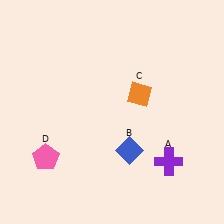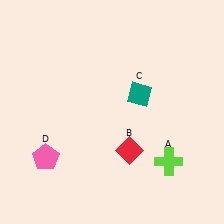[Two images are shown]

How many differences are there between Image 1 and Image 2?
There are 3 differences between the two images.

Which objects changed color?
A changed from purple to lime. B changed from blue to red. C changed from orange to teal.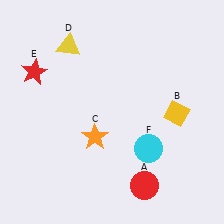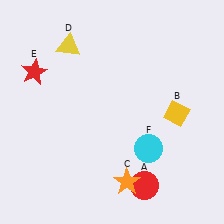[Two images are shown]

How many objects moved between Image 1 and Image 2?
1 object moved between the two images.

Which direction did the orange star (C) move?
The orange star (C) moved down.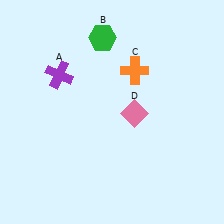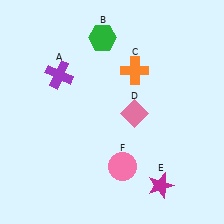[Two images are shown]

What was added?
A magenta star (E), a pink circle (F) were added in Image 2.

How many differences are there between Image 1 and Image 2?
There are 2 differences between the two images.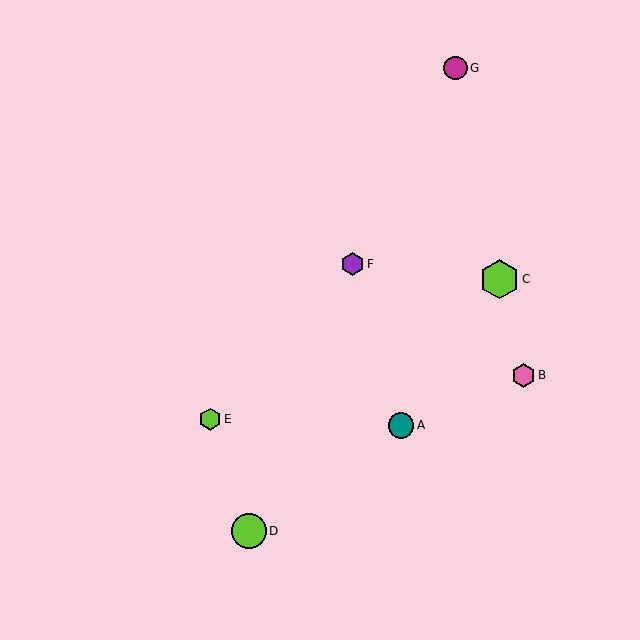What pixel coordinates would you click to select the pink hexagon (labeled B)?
Click at (523, 375) to select the pink hexagon B.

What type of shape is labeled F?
Shape F is a purple hexagon.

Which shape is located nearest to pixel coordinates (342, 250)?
The purple hexagon (labeled F) at (352, 264) is nearest to that location.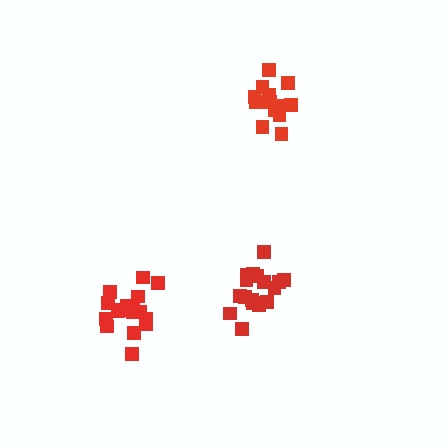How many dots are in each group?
Group 1: 13 dots, Group 2: 17 dots, Group 3: 17 dots (47 total).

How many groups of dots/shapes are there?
There are 3 groups.